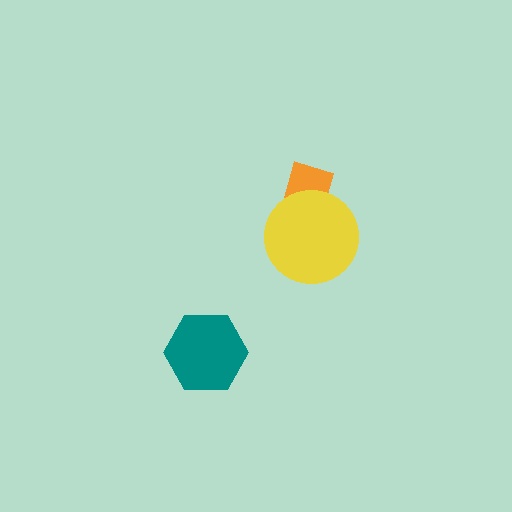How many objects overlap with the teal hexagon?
0 objects overlap with the teal hexagon.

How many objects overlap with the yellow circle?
1 object overlaps with the yellow circle.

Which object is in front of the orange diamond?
The yellow circle is in front of the orange diamond.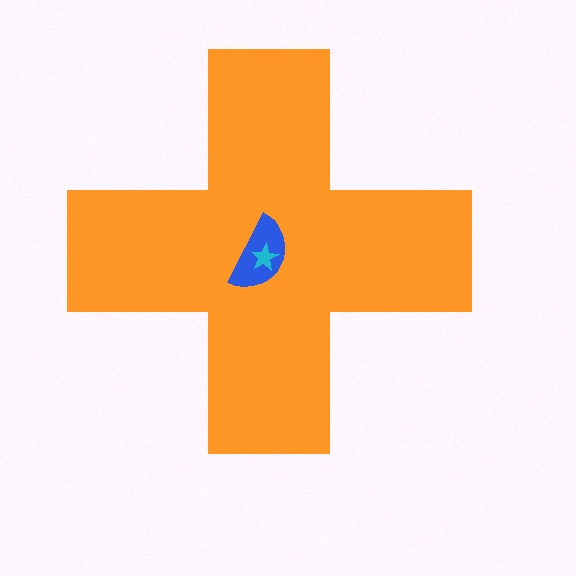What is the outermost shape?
The orange cross.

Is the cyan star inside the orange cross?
Yes.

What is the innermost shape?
The cyan star.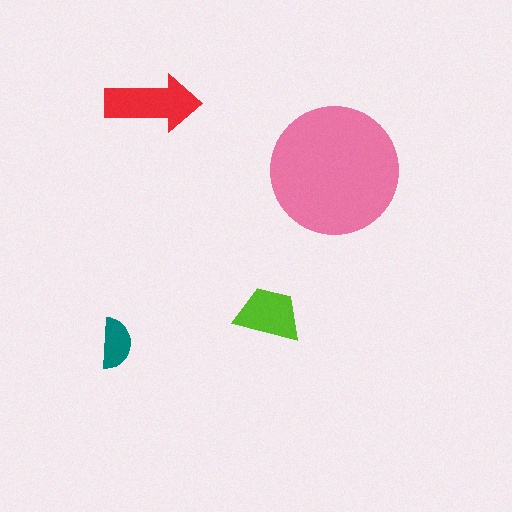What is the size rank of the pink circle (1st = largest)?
1st.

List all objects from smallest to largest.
The teal semicircle, the lime trapezoid, the red arrow, the pink circle.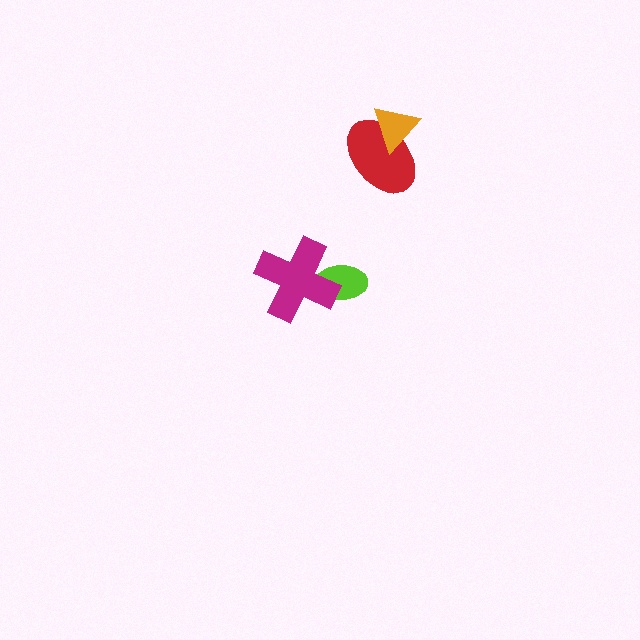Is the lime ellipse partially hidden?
Yes, it is partially covered by another shape.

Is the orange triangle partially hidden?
No, no other shape covers it.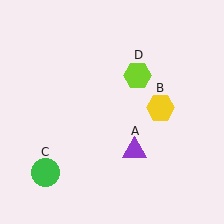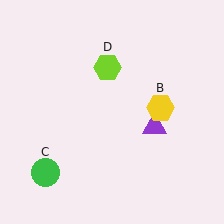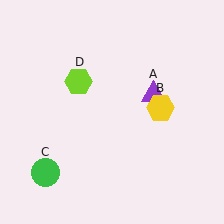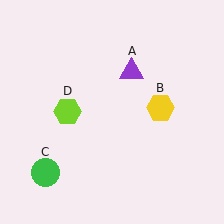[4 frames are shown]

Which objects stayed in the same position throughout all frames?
Yellow hexagon (object B) and green circle (object C) remained stationary.